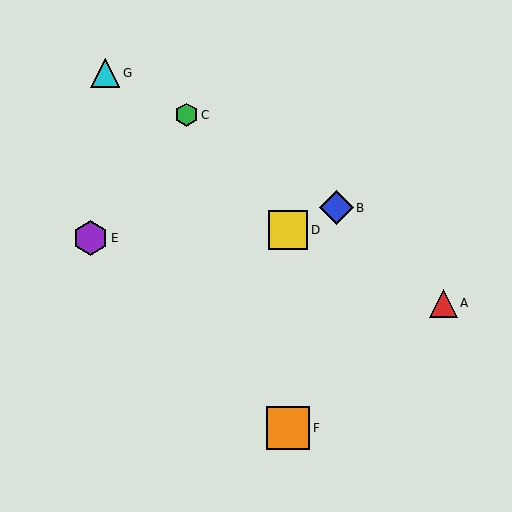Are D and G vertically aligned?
No, D is at x≈288 and G is at x≈105.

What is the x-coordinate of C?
Object C is at x≈186.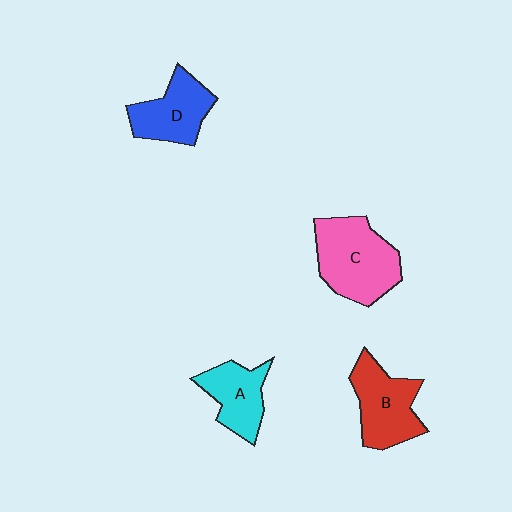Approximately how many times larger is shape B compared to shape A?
Approximately 1.3 times.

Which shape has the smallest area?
Shape A (cyan).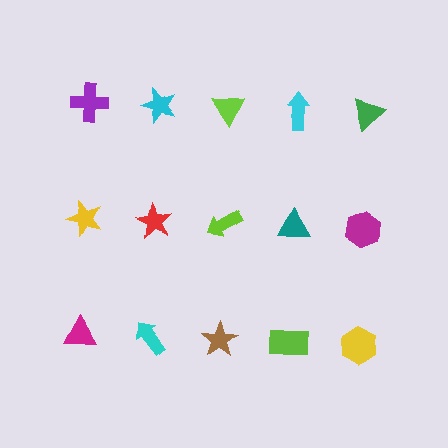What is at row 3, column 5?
A yellow hexagon.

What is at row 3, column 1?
A magenta triangle.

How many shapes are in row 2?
5 shapes.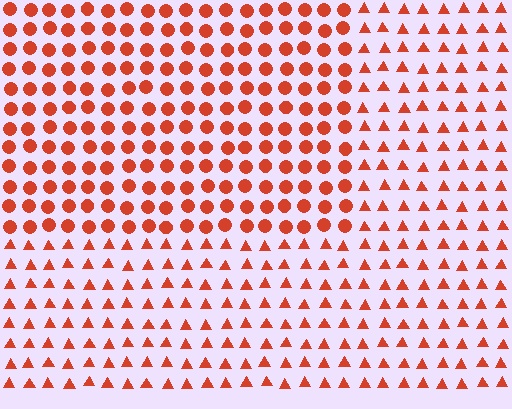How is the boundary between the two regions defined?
The boundary is defined by a change in element shape: circles inside vs. triangles outside. All elements share the same color and spacing.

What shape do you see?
I see a rectangle.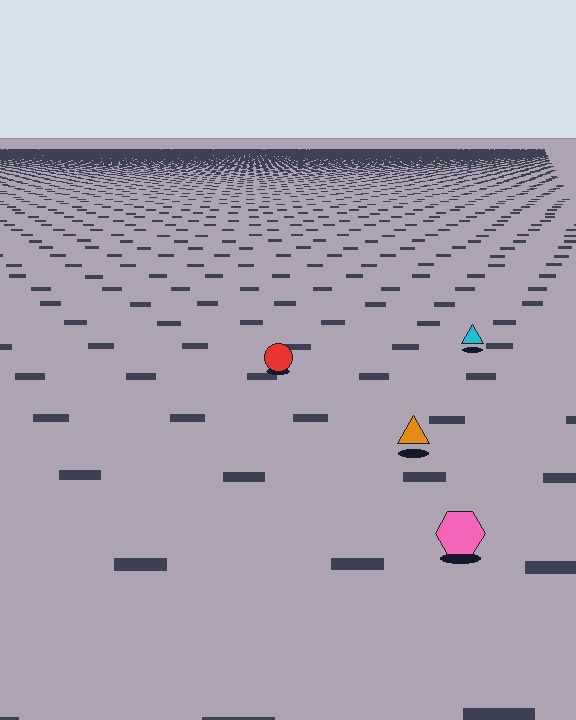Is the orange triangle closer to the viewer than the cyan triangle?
Yes. The orange triangle is closer — you can tell from the texture gradient: the ground texture is coarser near it.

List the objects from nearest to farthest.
From nearest to farthest: the pink hexagon, the orange triangle, the red circle, the cyan triangle.